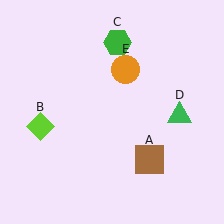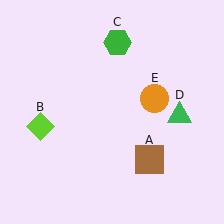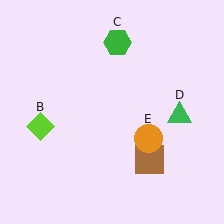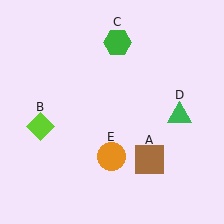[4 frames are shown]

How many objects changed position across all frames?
1 object changed position: orange circle (object E).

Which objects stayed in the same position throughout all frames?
Brown square (object A) and lime diamond (object B) and green hexagon (object C) and green triangle (object D) remained stationary.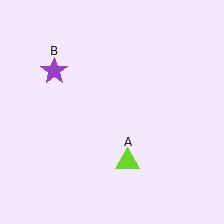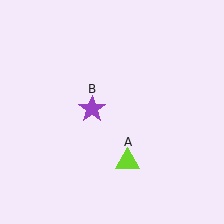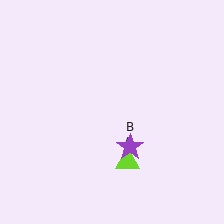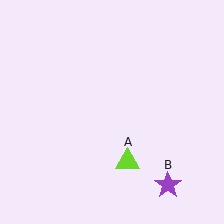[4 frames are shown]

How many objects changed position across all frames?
1 object changed position: purple star (object B).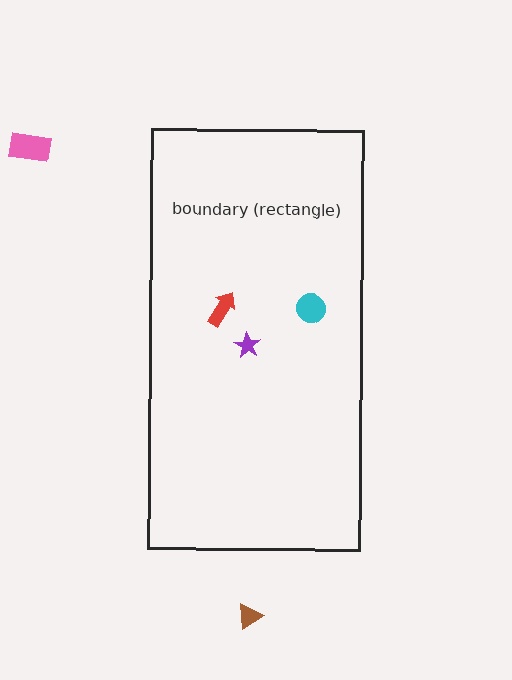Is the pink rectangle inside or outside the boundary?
Outside.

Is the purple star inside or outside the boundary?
Inside.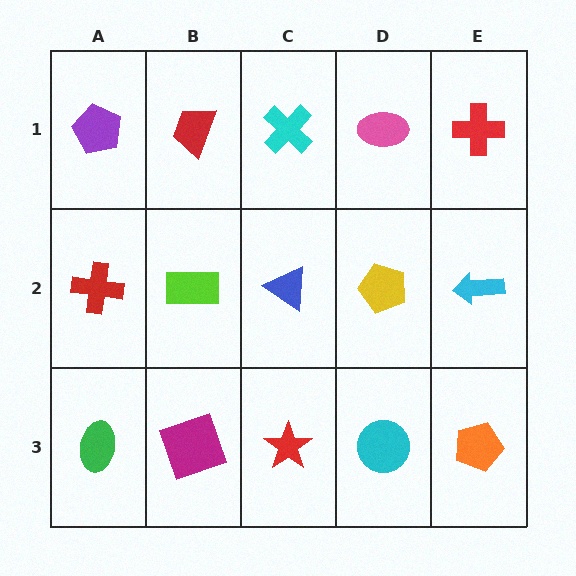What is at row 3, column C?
A red star.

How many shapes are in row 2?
5 shapes.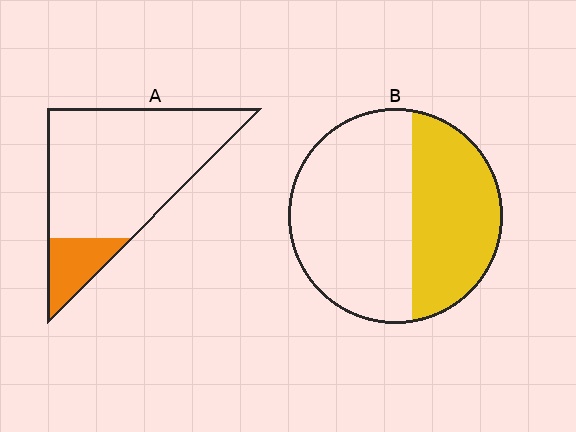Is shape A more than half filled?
No.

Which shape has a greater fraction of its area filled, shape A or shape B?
Shape B.